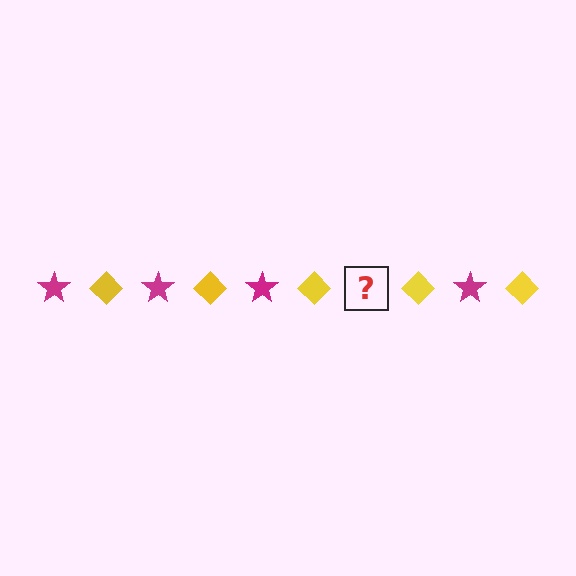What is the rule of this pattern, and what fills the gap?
The rule is that the pattern alternates between magenta star and yellow diamond. The gap should be filled with a magenta star.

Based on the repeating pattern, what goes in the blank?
The blank should be a magenta star.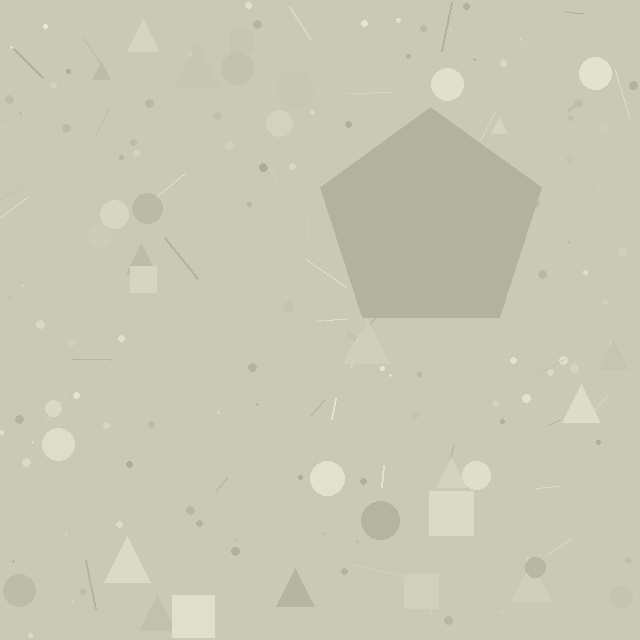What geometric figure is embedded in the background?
A pentagon is embedded in the background.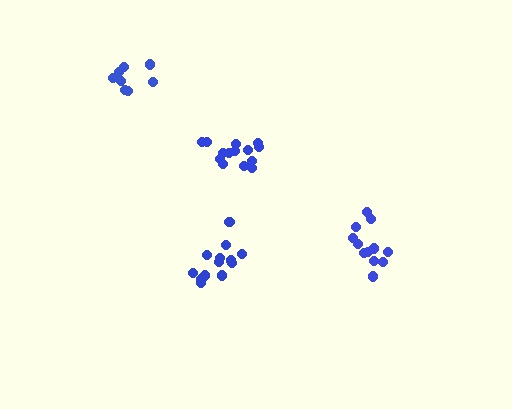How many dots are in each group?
Group 1: 13 dots, Group 2: 12 dots, Group 3: 14 dots, Group 4: 8 dots (47 total).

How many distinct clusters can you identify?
There are 4 distinct clusters.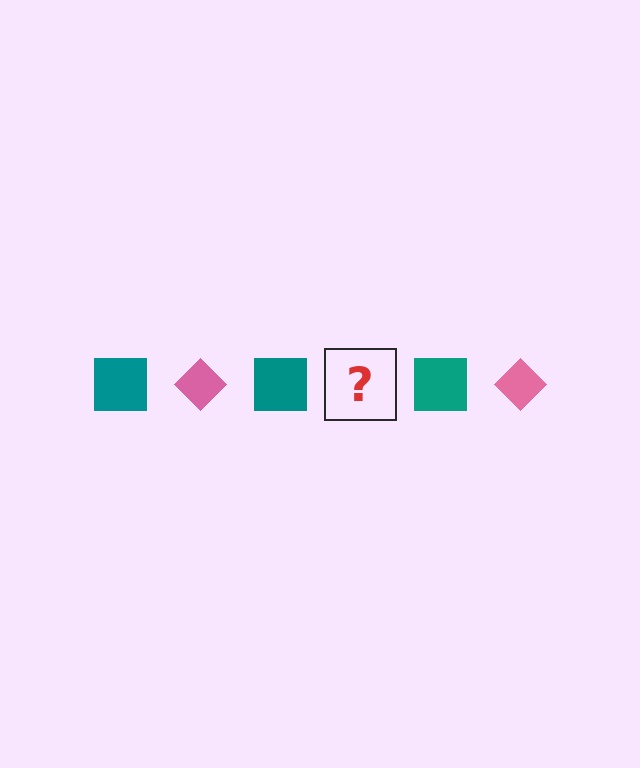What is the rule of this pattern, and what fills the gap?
The rule is that the pattern alternates between teal square and pink diamond. The gap should be filled with a pink diamond.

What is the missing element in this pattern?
The missing element is a pink diamond.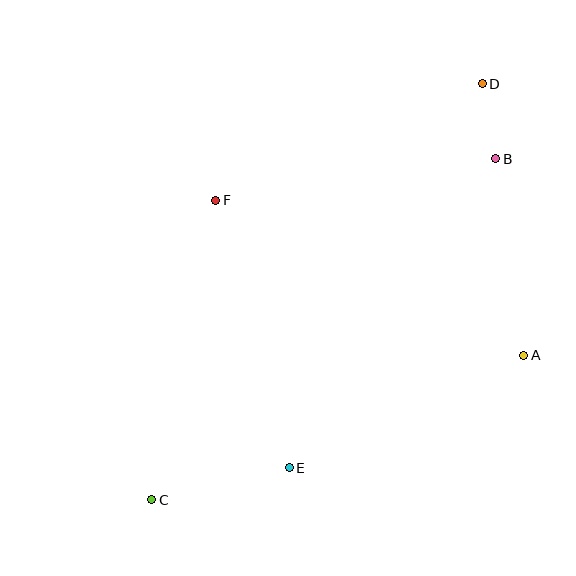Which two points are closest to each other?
Points B and D are closest to each other.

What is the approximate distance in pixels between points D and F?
The distance between D and F is approximately 291 pixels.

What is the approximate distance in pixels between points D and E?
The distance between D and E is approximately 430 pixels.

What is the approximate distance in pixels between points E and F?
The distance between E and F is approximately 277 pixels.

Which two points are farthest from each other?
Points C and D are farthest from each other.